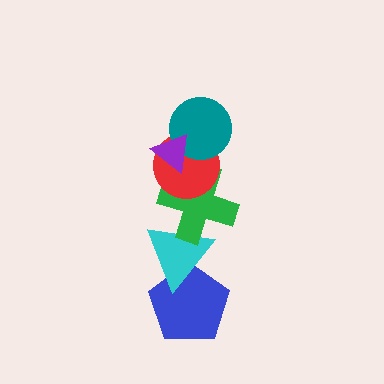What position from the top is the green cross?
The green cross is 4th from the top.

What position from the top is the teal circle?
The teal circle is 2nd from the top.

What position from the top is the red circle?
The red circle is 3rd from the top.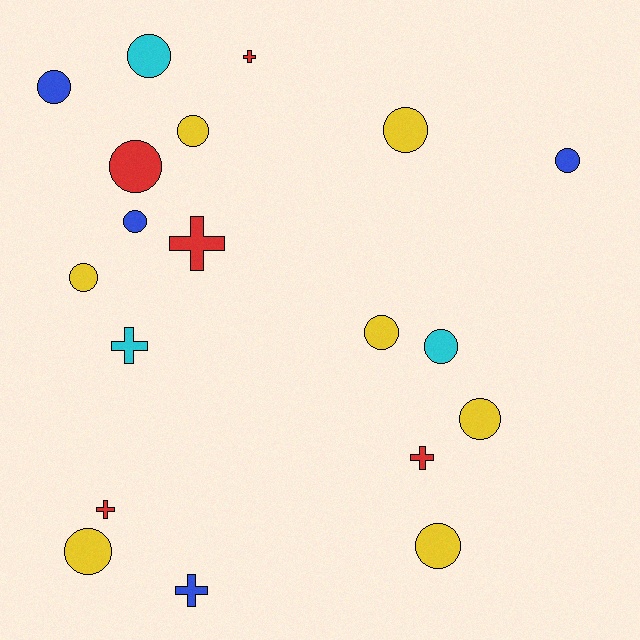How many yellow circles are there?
There are 7 yellow circles.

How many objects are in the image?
There are 19 objects.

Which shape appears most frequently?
Circle, with 13 objects.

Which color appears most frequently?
Yellow, with 7 objects.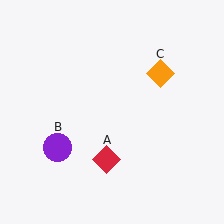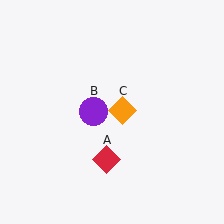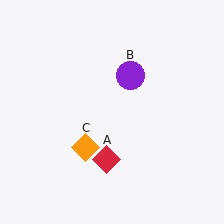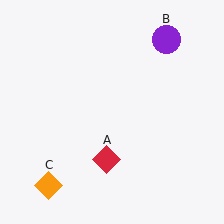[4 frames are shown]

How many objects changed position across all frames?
2 objects changed position: purple circle (object B), orange diamond (object C).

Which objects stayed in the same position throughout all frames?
Red diamond (object A) remained stationary.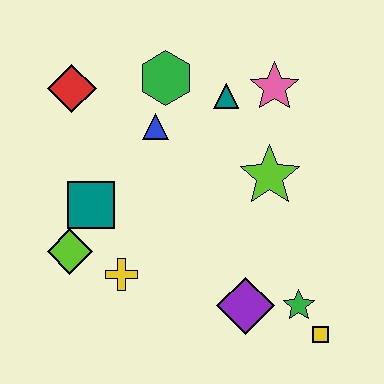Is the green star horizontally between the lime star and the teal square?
No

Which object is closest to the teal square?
The lime diamond is closest to the teal square.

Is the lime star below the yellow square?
No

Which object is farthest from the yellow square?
The red diamond is farthest from the yellow square.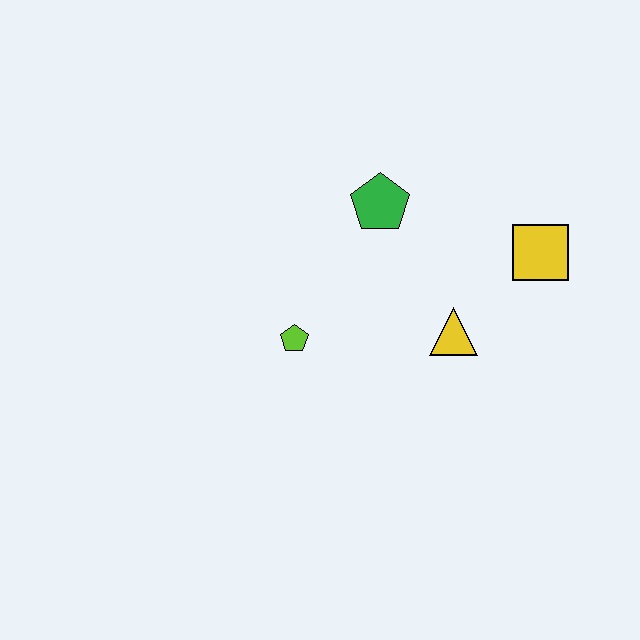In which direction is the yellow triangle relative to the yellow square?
The yellow triangle is to the left of the yellow square.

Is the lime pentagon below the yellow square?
Yes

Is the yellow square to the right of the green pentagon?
Yes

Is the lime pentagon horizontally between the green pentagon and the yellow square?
No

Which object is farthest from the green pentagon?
The yellow square is farthest from the green pentagon.